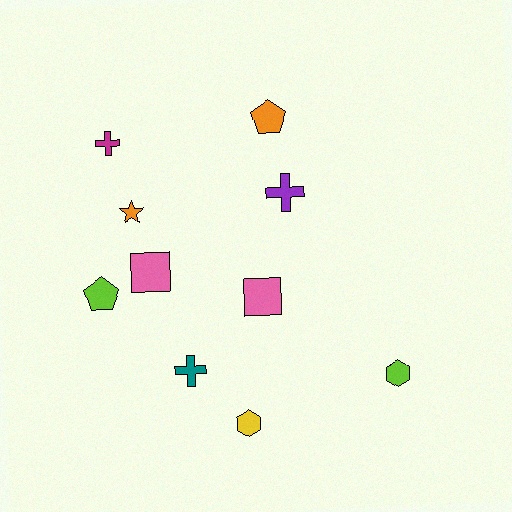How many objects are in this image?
There are 10 objects.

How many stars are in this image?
There is 1 star.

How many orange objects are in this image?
There are 2 orange objects.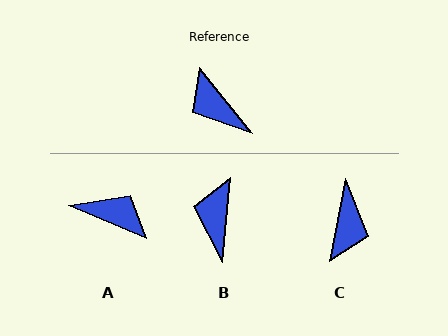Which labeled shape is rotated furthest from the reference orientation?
A, about 152 degrees away.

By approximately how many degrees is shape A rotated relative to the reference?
Approximately 152 degrees clockwise.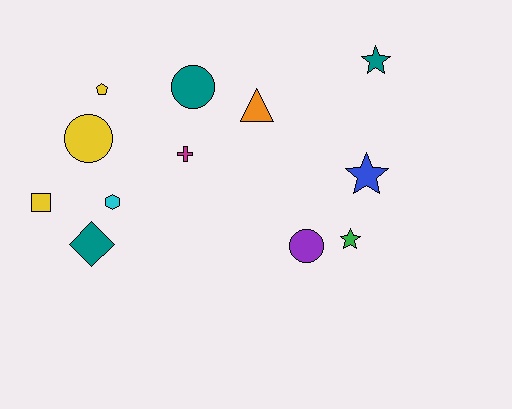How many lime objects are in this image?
There are no lime objects.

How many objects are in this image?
There are 12 objects.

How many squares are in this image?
There is 1 square.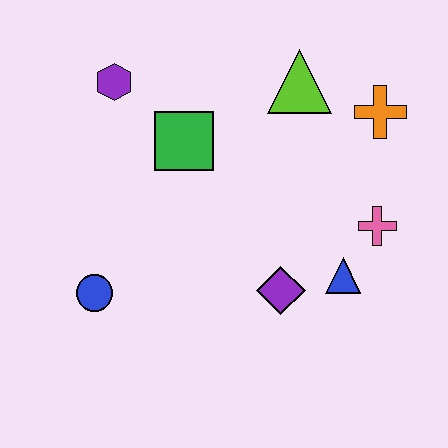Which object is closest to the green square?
The purple hexagon is closest to the green square.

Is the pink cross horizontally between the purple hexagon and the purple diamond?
No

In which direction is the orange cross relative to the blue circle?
The orange cross is to the right of the blue circle.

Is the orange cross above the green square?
Yes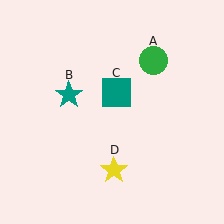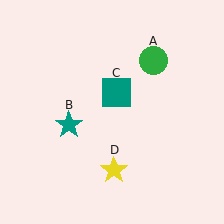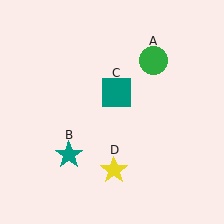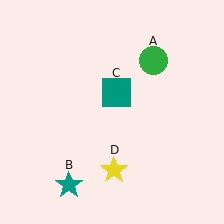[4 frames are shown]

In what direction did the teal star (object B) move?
The teal star (object B) moved down.